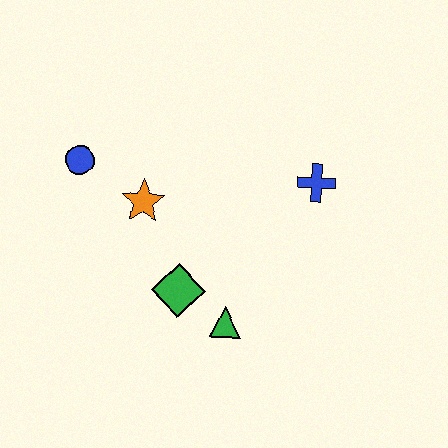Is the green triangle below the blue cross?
Yes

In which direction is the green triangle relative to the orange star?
The green triangle is below the orange star.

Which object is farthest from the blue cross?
The blue circle is farthest from the blue cross.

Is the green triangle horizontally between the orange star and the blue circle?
No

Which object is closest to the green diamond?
The green triangle is closest to the green diamond.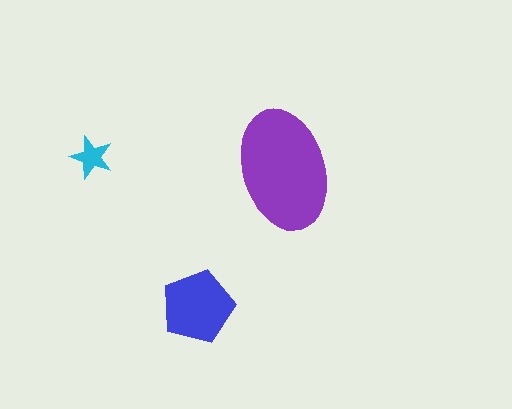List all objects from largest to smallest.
The purple ellipse, the blue pentagon, the cyan star.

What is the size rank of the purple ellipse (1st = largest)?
1st.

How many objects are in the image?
There are 3 objects in the image.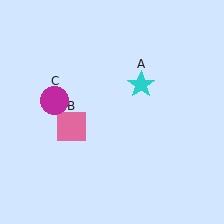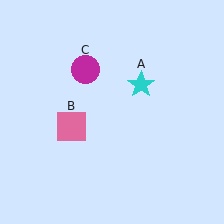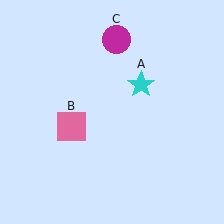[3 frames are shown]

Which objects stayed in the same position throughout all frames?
Cyan star (object A) and pink square (object B) remained stationary.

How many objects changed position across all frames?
1 object changed position: magenta circle (object C).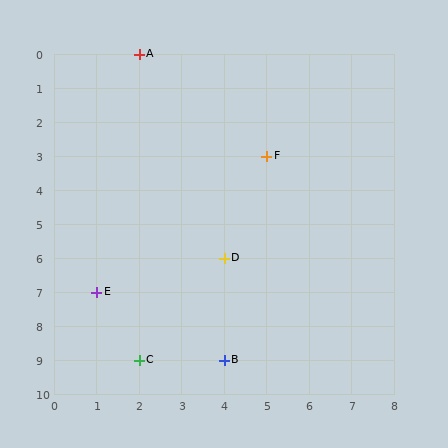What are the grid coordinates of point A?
Point A is at grid coordinates (2, 0).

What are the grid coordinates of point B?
Point B is at grid coordinates (4, 9).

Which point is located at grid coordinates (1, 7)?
Point E is at (1, 7).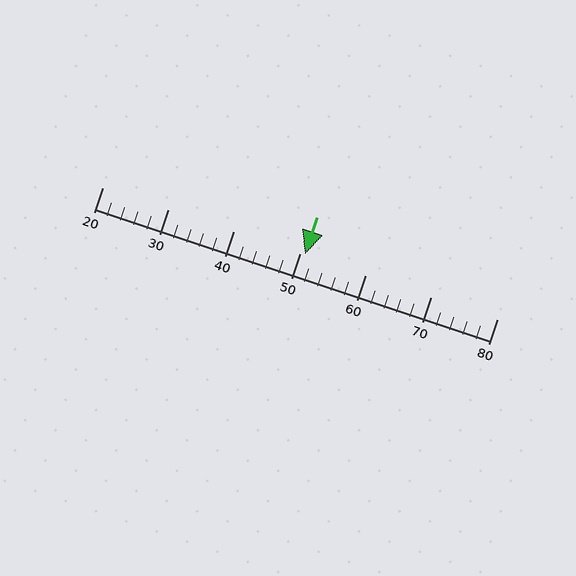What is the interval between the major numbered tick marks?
The major tick marks are spaced 10 units apart.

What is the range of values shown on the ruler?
The ruler shows values from 20 to 80.